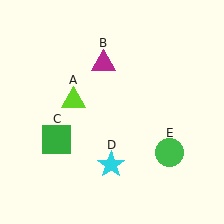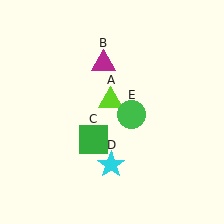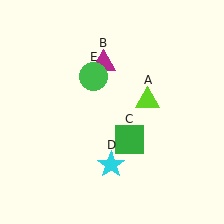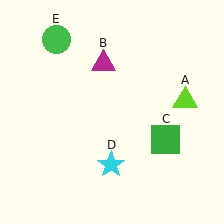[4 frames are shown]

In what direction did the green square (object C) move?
The green square (object C) moved right.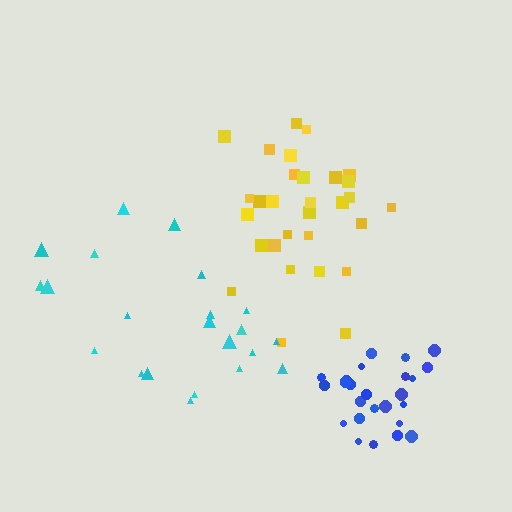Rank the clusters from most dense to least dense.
blue, yellow, cyan.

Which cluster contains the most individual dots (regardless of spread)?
Yellow (30).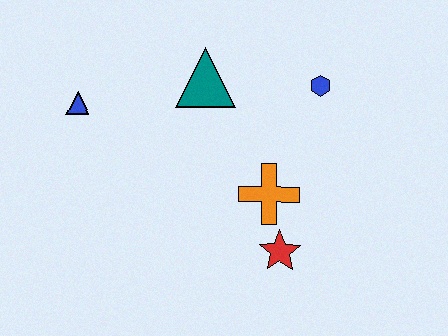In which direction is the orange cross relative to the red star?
The orange cross is above the red star.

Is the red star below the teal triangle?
Yes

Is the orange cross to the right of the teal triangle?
Yes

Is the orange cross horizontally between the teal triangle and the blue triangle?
No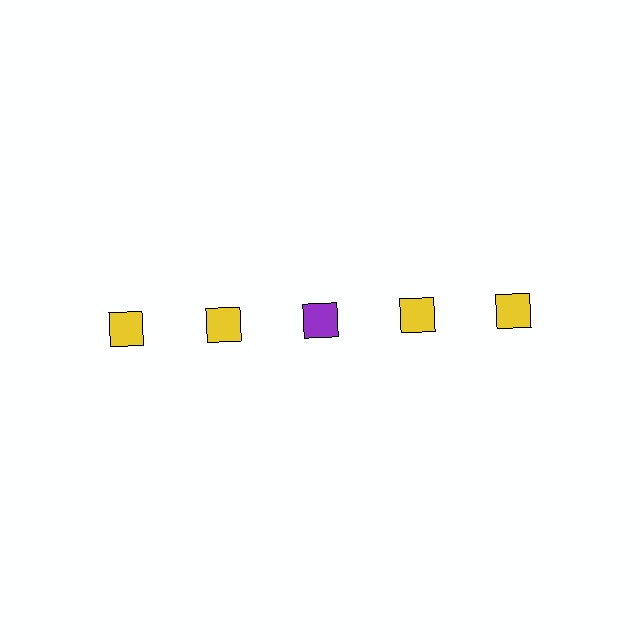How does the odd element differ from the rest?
It has a different color: purple instead of yellow.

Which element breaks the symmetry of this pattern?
The purple square in the top row, center column breaks the symmetry. All other shapes are yellow squares.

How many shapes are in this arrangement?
There are 5 shapes arranged in a grid pattern.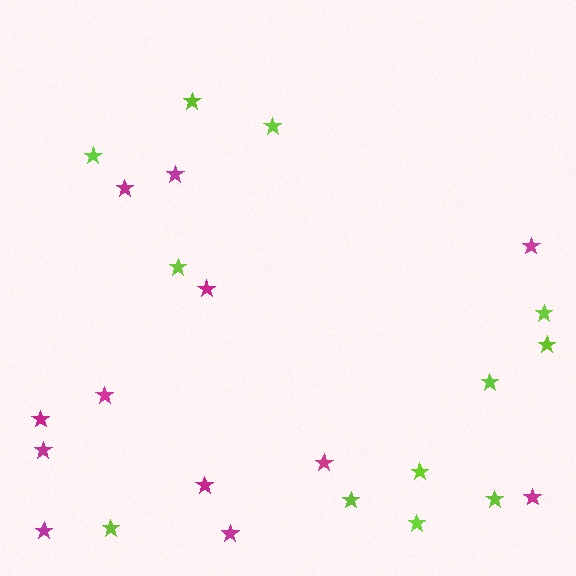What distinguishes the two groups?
There are 2 groups: one group of magenta stars (12) and one group of lime stars (12).